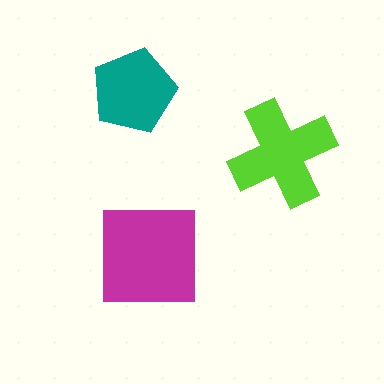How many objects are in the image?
There are 3 objects in the image.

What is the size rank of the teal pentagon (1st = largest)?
3rd.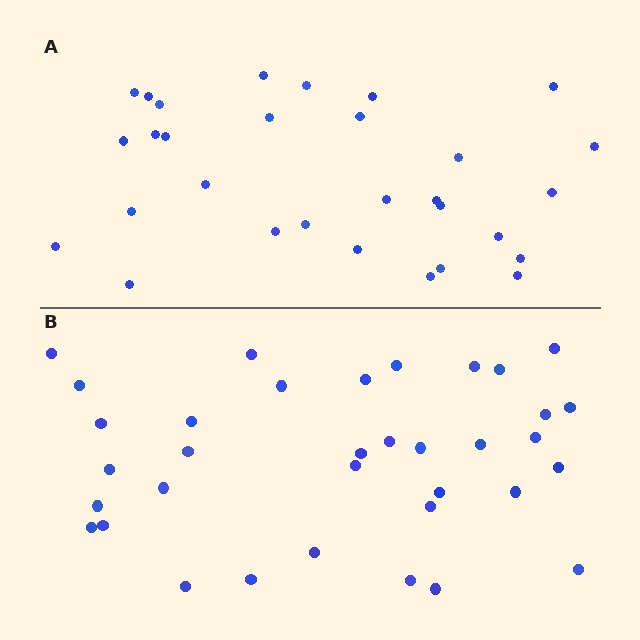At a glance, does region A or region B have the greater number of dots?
Region B (the bottom region) has more dots.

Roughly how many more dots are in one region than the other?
Region B has about 5 more dots than region A.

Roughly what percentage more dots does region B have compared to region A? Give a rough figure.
About 15% more.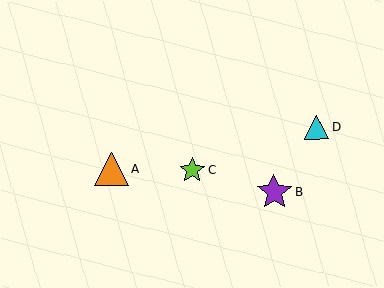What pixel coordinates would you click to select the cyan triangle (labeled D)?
Click at (316, 127) to select the cyan triangle D.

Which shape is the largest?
The purple star (labeled B) is the largest.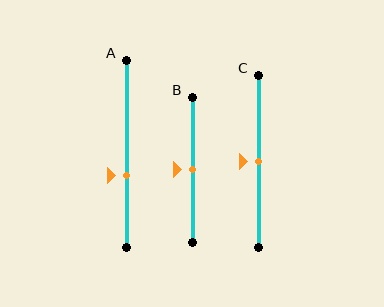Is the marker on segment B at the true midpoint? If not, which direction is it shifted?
Yes, the marker on segment B is at the true midpoint.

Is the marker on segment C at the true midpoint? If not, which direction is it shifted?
Yes, the marker on segment C is at the true midpoint.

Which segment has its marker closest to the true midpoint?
Segment B has its marker closest to the true midpoint.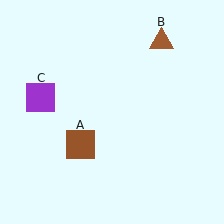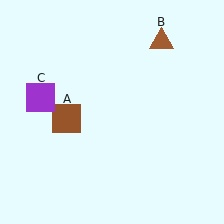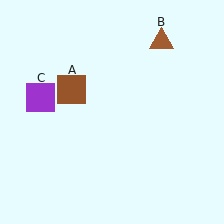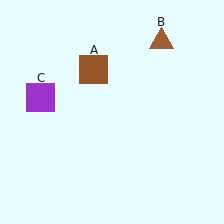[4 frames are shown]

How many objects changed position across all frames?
1 object changed position: brown square (object A).